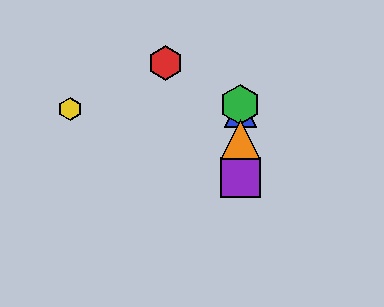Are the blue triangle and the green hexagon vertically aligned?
Yes, both are at x≈240.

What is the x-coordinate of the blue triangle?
The blue triangle is at x≈240.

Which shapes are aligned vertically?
The blue triangle, the green hexagon, the purple square, the orange triangle are aligned vertically.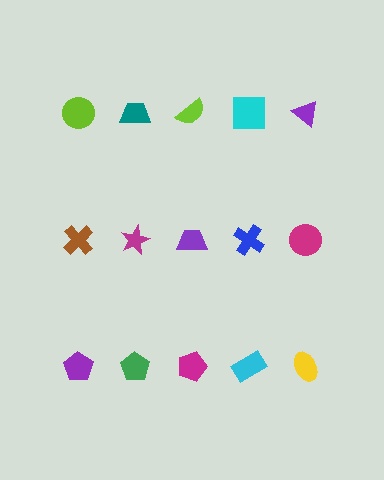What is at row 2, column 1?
A brown cross.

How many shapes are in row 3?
5 shapes.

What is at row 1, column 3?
A lime semicircle.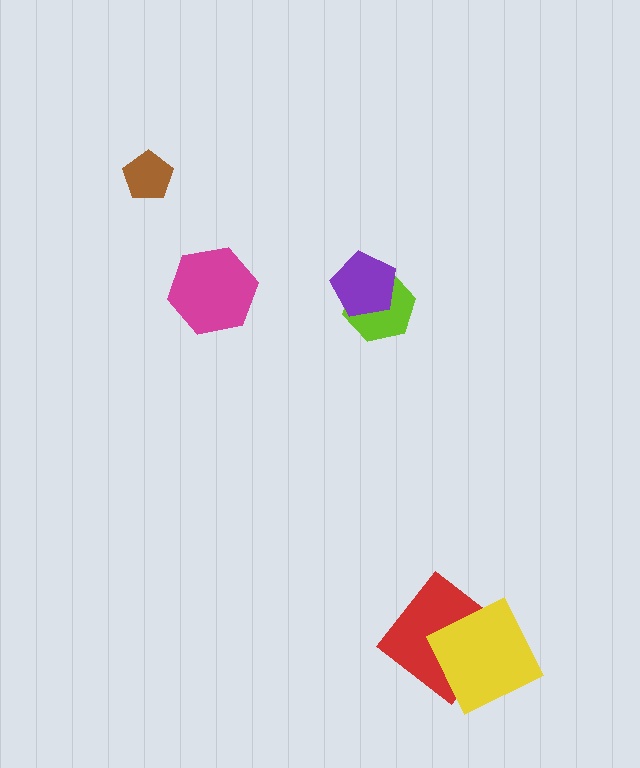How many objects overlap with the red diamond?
1 object overlaps with the red diamond.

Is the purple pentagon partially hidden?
No, no other shape covers it.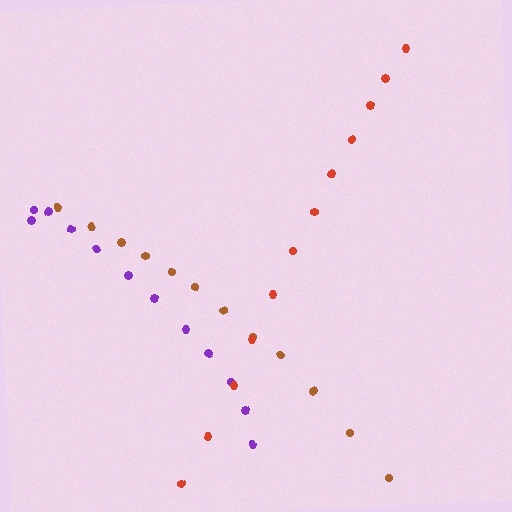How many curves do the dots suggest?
There are 3 distinct paths.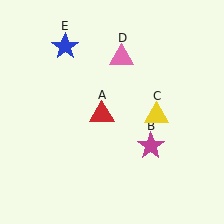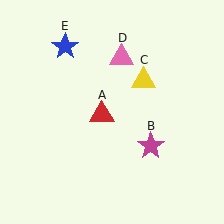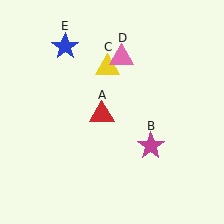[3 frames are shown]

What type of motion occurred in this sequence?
The yellow triangle (object C) rotated counterclockwise around the center of the scene.